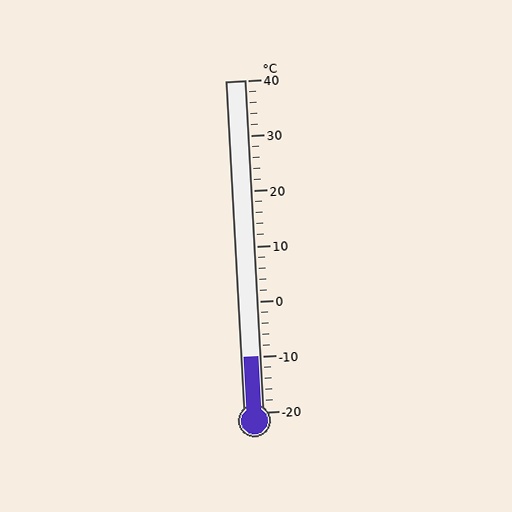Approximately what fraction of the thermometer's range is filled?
The thermometer is filled to approximately 15% of its range.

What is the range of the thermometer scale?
The thermometer scale ranges from -20°C to 40°C.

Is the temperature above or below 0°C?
The temperature is below 0°C.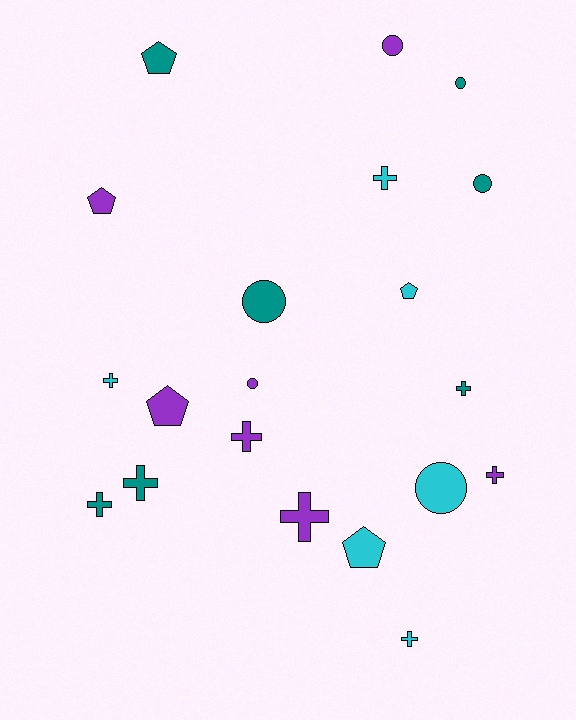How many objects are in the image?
There are 20 objects.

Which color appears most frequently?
Teal, with 7 objects.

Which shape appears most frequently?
Cross, with 9 objects.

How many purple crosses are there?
There are 3 purple crosses.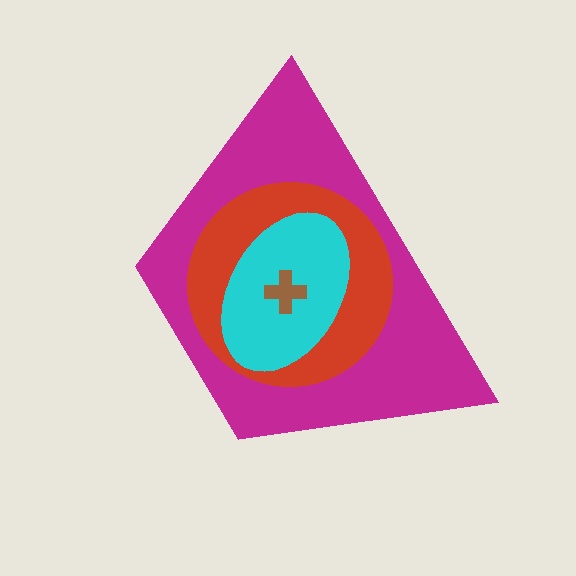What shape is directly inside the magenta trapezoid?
The red circle.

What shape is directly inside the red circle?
The cyan ellipse.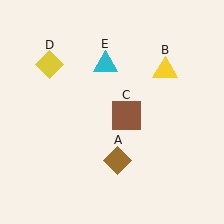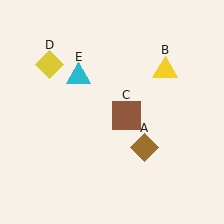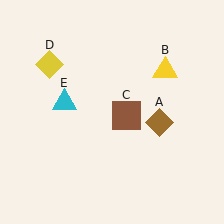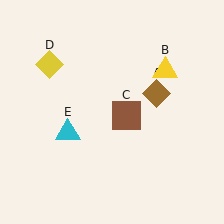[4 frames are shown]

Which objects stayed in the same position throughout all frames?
Yellow triangle (object B) and brown square (object C) and yellow diamond (object D) remained stationary.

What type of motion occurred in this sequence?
The brown diamond (object A), cyan triangle (object E) rotated counterclockwise around the center of the scene.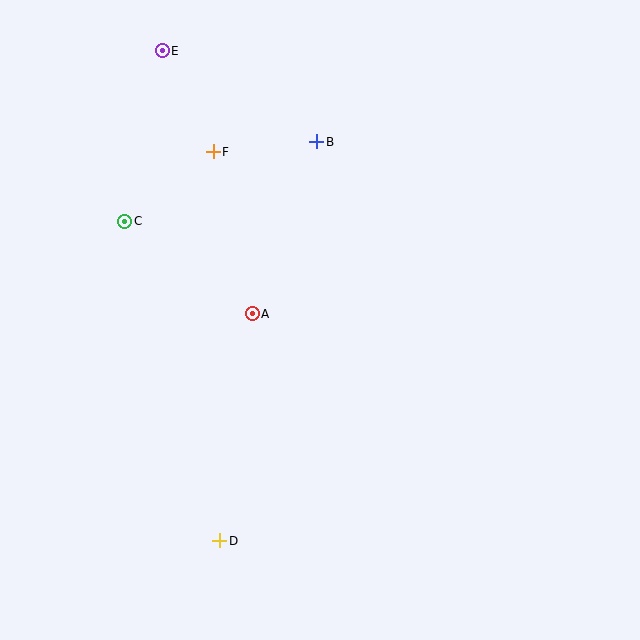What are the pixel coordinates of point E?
Point E is at (162, 51).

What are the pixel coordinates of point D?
Point D is at (220, 541).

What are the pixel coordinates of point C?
Point C is at (125, 221).